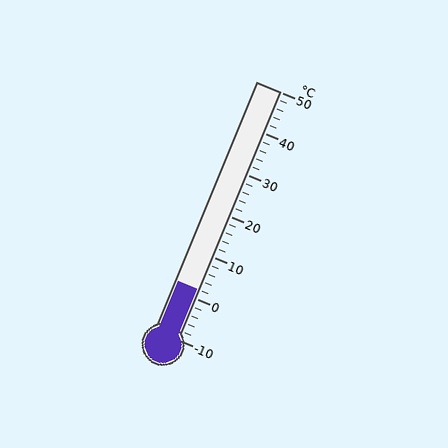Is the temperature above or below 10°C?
The temperature is below 10°C.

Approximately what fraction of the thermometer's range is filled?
The thermometer is filled to approximately 20% of its range.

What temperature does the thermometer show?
The thermometer shows approximately 2°C.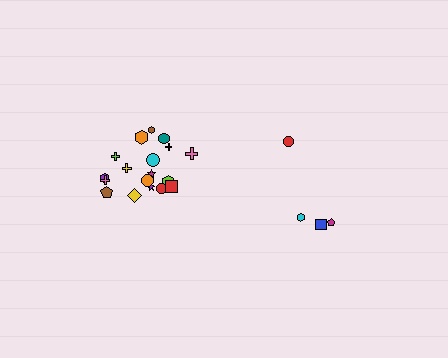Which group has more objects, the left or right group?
The left group.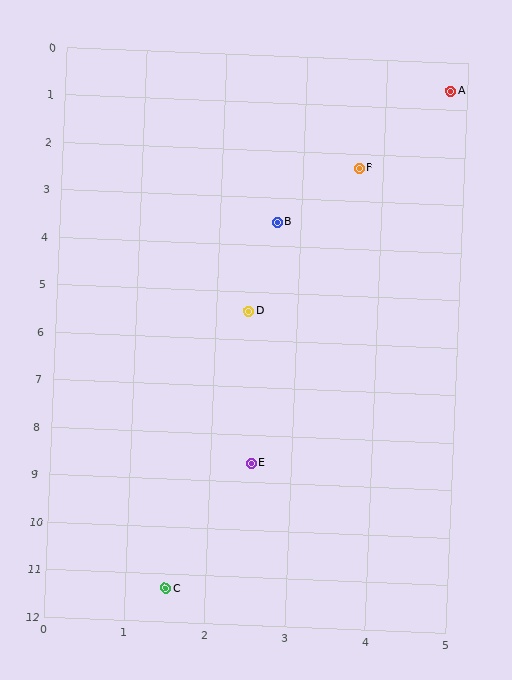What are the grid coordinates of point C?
Point C is at approximately (1.5, 11.3).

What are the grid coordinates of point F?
Point F is at approximately (3.7, 2.3).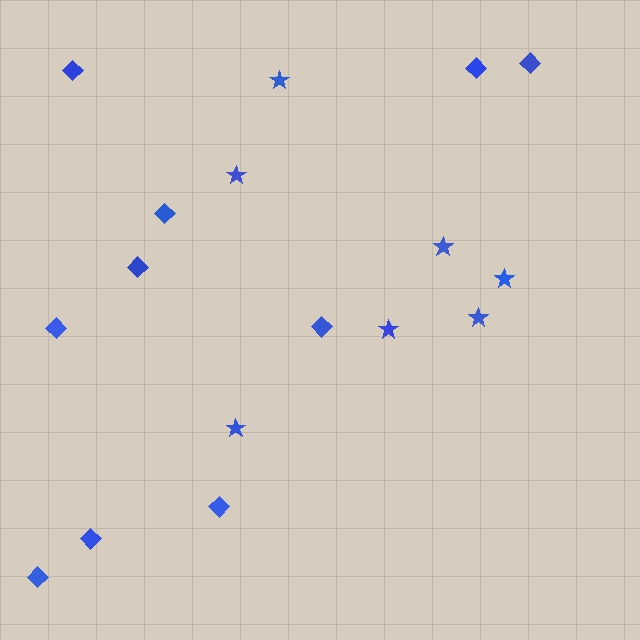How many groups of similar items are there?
There are 2 groups: one group of stars (7) and one group of diamonds (10).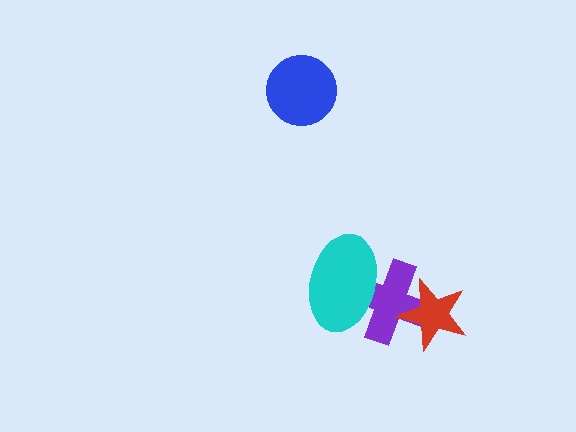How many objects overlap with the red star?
1 object overlaps with the red star.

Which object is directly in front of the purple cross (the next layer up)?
The red star is directly in front of the purple cross.